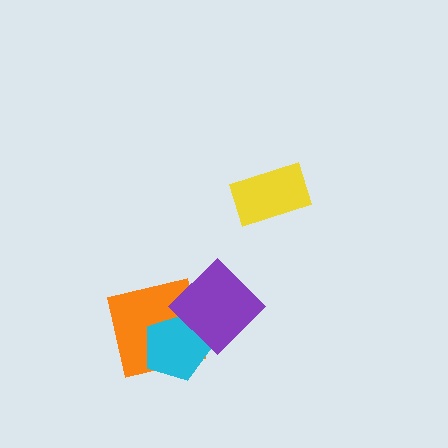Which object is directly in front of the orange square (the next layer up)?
The cyan pentagon is directly in front of the orange square.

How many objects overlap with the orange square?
2 objects overlap with the orange square.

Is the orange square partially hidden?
Yes, it is partially covered by another shape.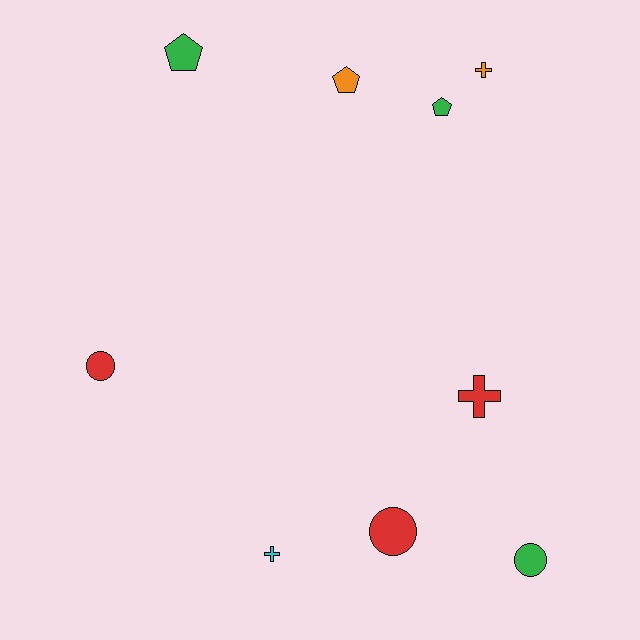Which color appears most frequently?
Green, with 3 objects.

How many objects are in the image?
There are 9 objects.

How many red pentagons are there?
There are no red pentagons.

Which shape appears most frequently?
Circle, with 3 objects.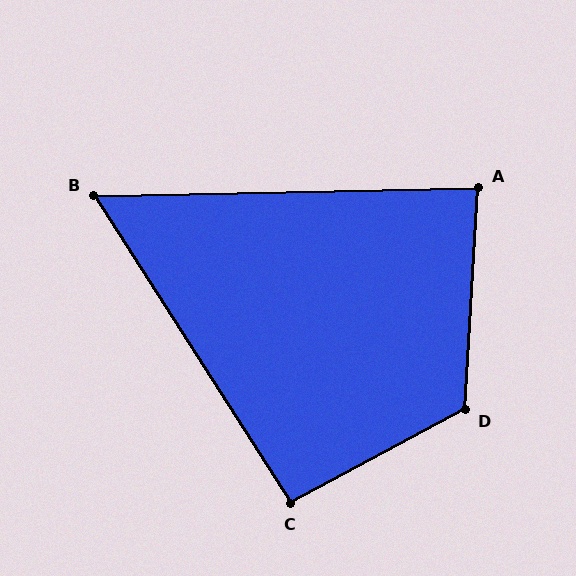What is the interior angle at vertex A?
Approximately 86 degrees (approximately right).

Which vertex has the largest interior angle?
D, at approximately 121 degrees.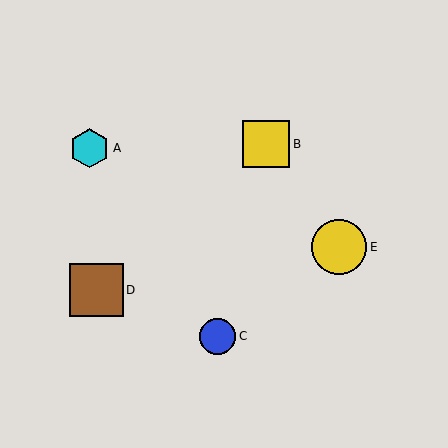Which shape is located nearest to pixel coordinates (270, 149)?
The yellow square (labeled B) at (266, 144) is nearest to that location.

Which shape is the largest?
The yellow circle (labeled E) is the largest.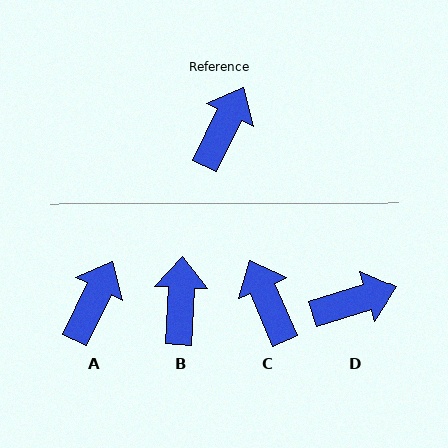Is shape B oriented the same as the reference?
No, it is off by about 23 degrees.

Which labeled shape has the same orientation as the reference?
A.